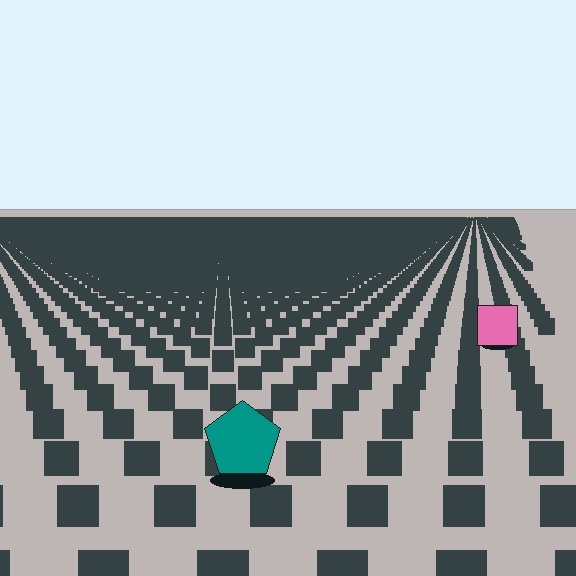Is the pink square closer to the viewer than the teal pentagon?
No. The teal pentagon is closer — you can tell from the texture gradient: the ground texture is coarser near it.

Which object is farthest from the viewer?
The pink square is farthest from the viewer. It appears smaller and the ground texture around it is denser.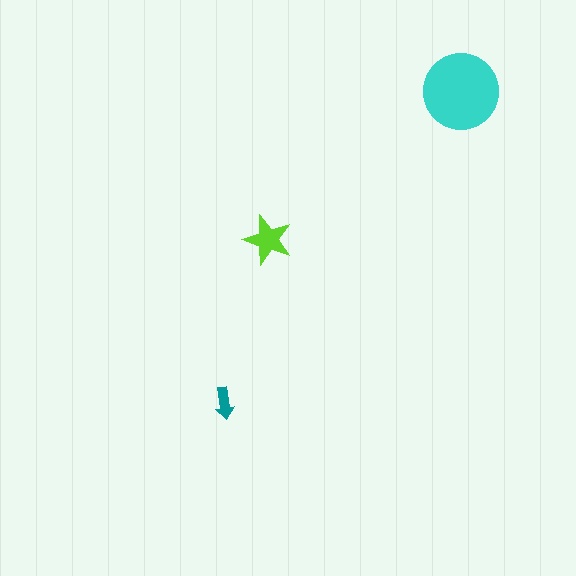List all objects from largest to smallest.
The cyan circle, the lime star, the teal arrow.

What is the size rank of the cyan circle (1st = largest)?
1st.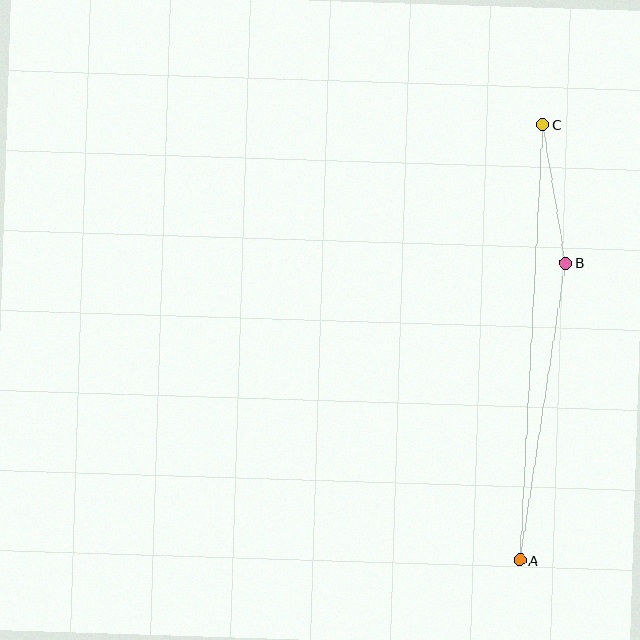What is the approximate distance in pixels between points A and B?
The distance between A and B is approximately 301 pixels.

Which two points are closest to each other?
Points B and C are closest to each other.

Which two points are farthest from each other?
Points A and C are farthest from each other.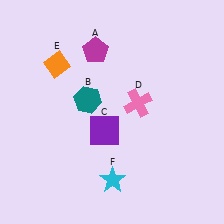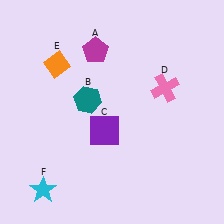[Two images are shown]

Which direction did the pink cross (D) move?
The pink cross (D) moved right.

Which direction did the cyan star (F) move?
The cyan star (F) moved left.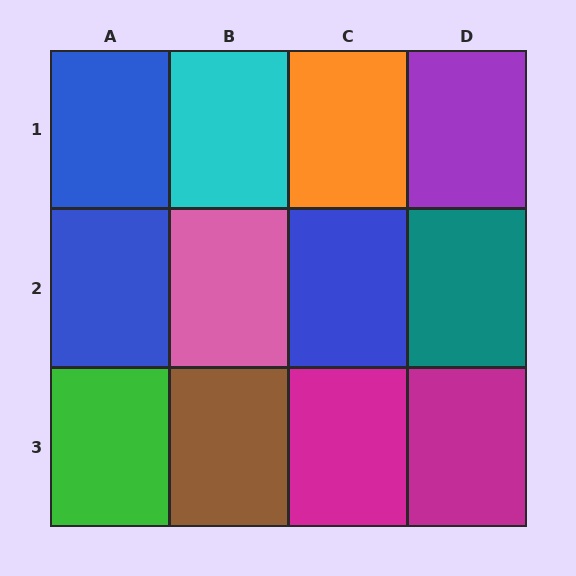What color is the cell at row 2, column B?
Pink.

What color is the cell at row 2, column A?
Blue.